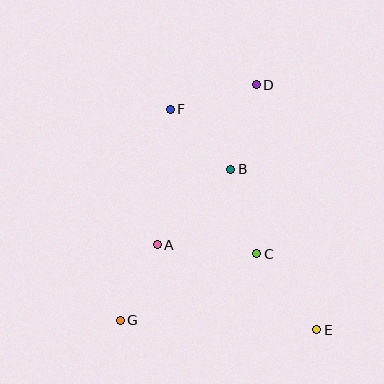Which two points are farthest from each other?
Points D and G are farthest from each other.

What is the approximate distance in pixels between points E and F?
The distance between E and F is approximately 265 pixels.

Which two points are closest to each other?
Points A and G are closest to each other.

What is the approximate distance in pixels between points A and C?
The distance between A and C is approximately 100 pixels.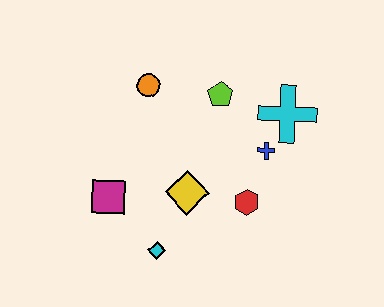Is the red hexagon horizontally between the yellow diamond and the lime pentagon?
No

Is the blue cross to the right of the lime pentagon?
Yes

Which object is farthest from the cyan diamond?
The cyan cross is farthest from the cyan diamond.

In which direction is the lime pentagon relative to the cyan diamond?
The lime pentagon is above the cyan diamond.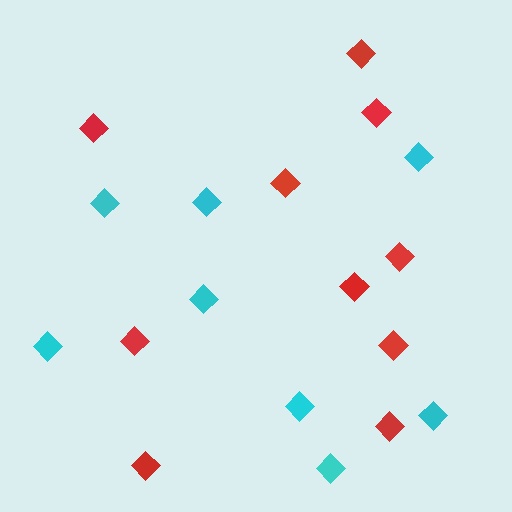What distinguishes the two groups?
There are 2 groups: one group of red diamonds (10) and one group of cyan diamonds (8).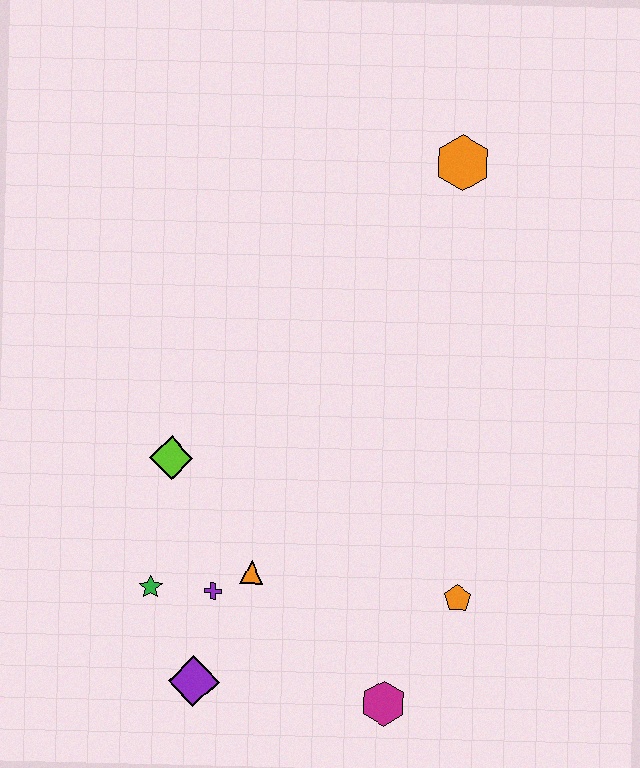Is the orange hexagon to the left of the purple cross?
No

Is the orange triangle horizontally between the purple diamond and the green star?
No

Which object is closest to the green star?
The purple cross is closest to the green star.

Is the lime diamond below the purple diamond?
No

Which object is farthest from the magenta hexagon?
The orange hexagon is farthest from the magenta hexagon.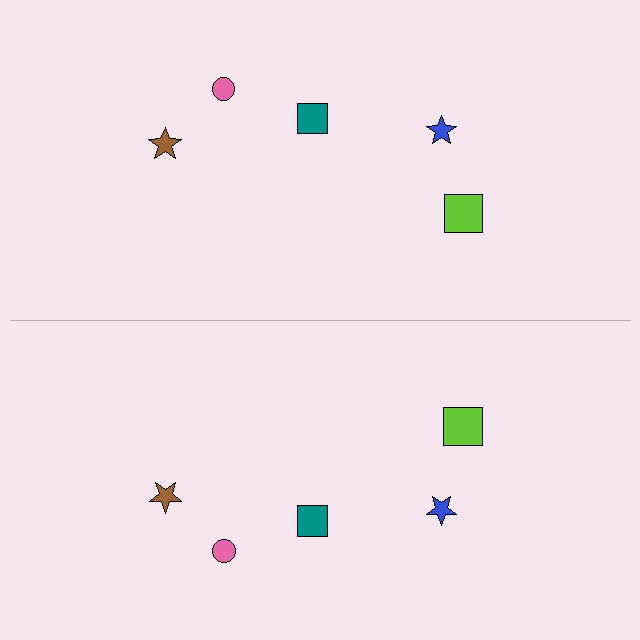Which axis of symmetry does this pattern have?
The pattern has a horizontal axis of symmetry running through the center of the image.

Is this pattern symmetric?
Yes, this pattern has bilateral (reflection) symmetry.